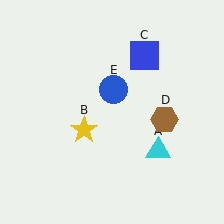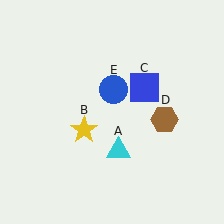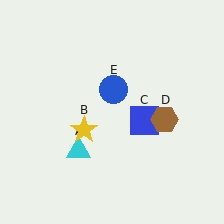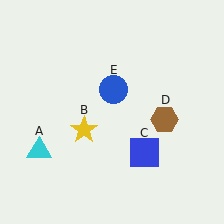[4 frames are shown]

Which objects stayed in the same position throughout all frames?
Yellow star (object B) and brown hexagon (object D) and blue circle (object E) remained stationary.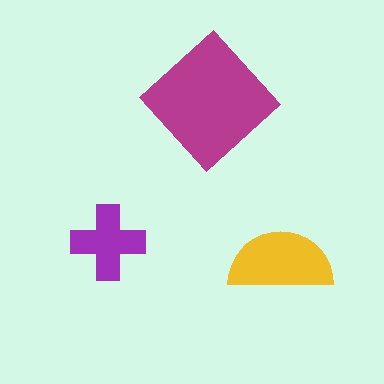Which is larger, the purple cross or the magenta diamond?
The magenta diamond.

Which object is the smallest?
The purple cross.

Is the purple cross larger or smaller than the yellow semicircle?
Smaller.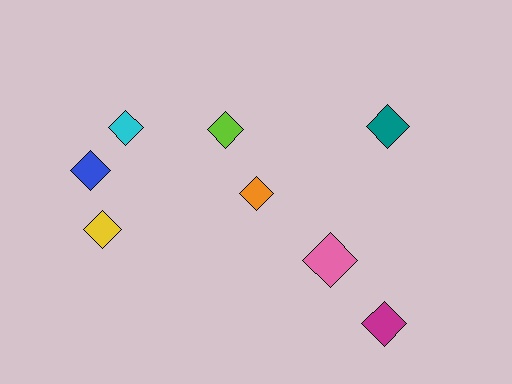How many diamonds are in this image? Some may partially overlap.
There are 8 diamonds.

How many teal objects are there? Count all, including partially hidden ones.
There is 1 teal object.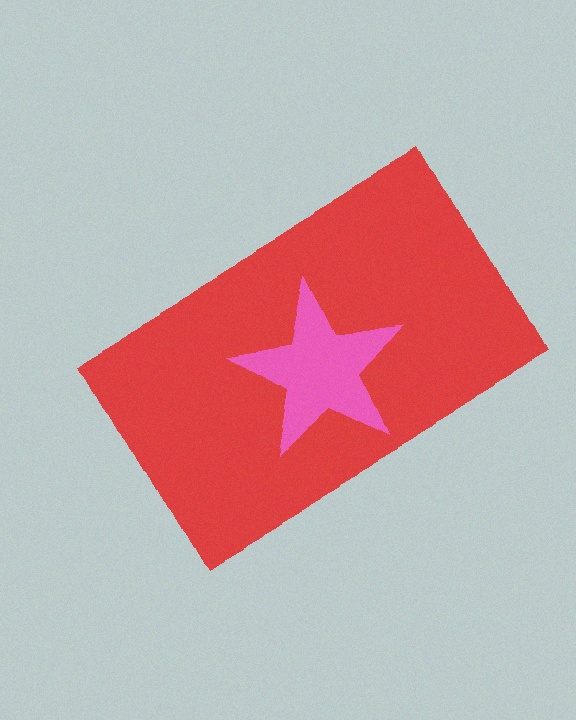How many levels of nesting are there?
2.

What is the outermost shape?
The red rectangle.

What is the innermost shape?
The pink star.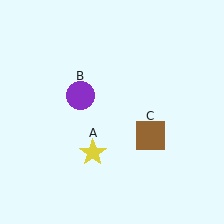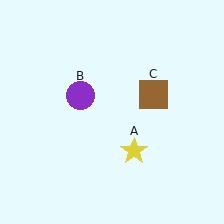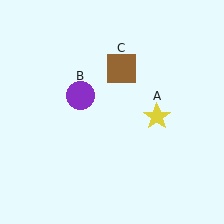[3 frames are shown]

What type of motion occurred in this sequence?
The yellow star (object A), brown square (object C) rotated counterclockwise around the center of the scene.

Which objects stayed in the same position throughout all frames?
Purple circle (object B) remained stationary.